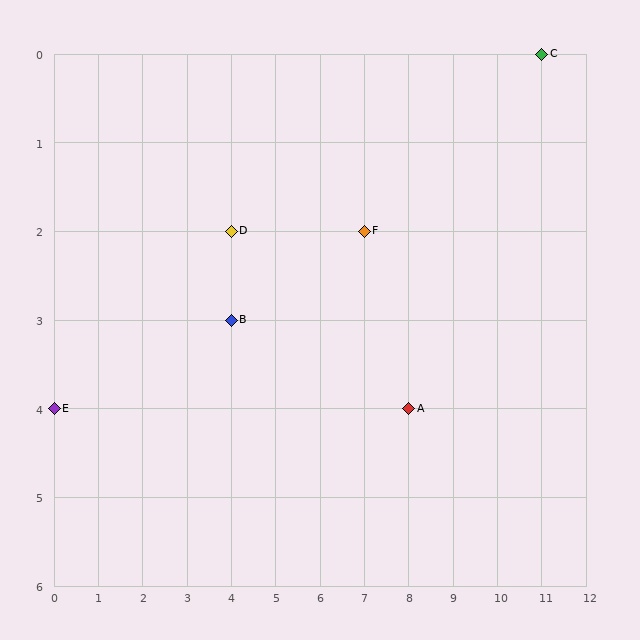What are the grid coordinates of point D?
Point D is at grid coordinates (4, 2).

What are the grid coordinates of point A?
Point A is at grid coordinates (8, 4).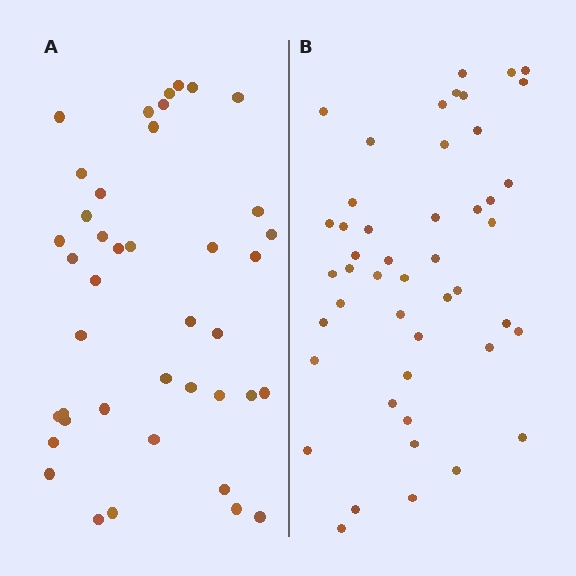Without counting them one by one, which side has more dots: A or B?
Region B (the right region) has more dots.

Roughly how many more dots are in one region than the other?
Region B has about 6 more dots than region A.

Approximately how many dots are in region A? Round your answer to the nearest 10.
About 40 dots. (The exact count is 41, which rounds to 40.)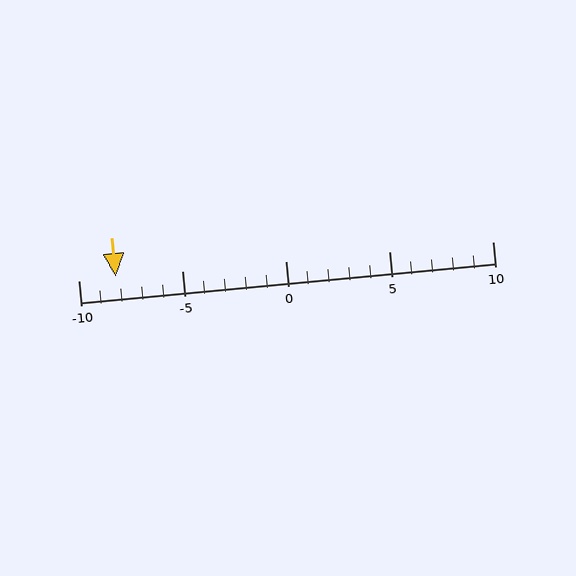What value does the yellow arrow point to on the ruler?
The yellow arrow points to approximately -8.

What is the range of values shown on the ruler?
The ruler shows values from -10 to 10.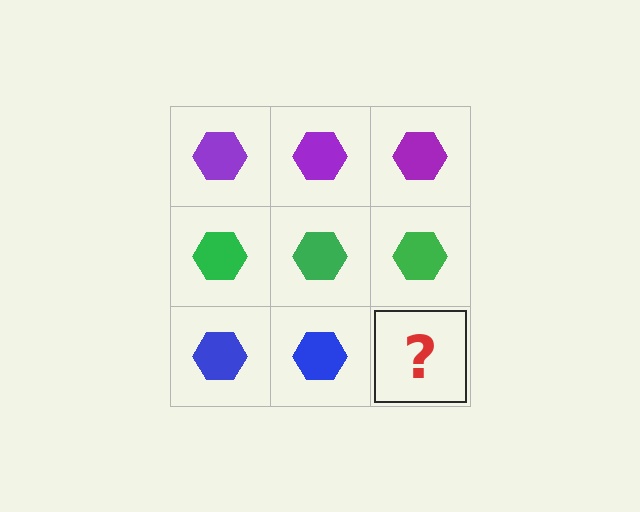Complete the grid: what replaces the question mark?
The question mark should be replaced with a blue hexagon.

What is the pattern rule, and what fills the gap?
The rule is that each row has a consistent color. The gap should be filled with a blue hexagon.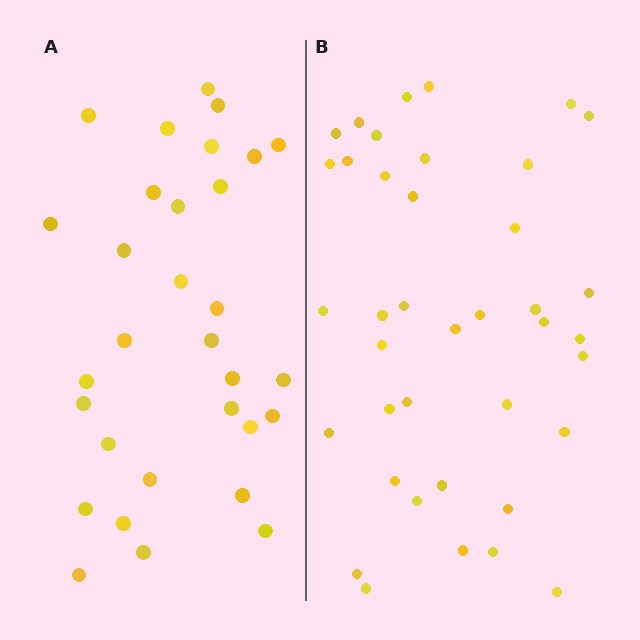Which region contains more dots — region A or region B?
Region B (the right region) has more dots.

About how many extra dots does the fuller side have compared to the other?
Region B has roughly 8 or so more dots than region A.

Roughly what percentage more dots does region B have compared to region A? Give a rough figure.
About 25% more.